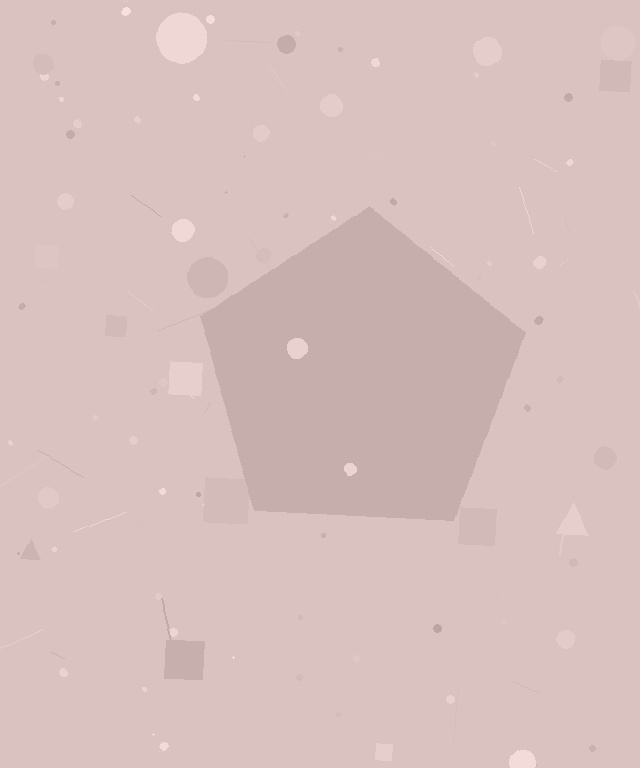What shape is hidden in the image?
A pentagon is hidden in the image.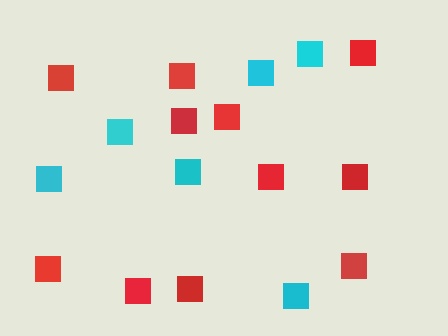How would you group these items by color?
There are 2 groups: one group of cyan squares (6) and one group of red squares (11).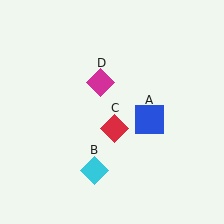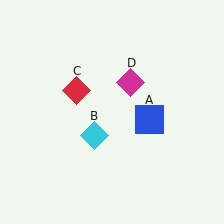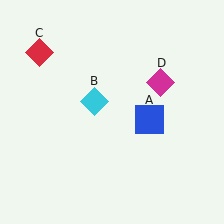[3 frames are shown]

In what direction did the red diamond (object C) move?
The red diamond (object C) moved up and to the left.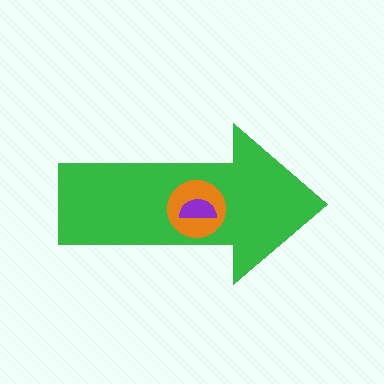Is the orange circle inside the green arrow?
Yes.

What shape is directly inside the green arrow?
The orange circle.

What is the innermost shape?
The purple semicircle.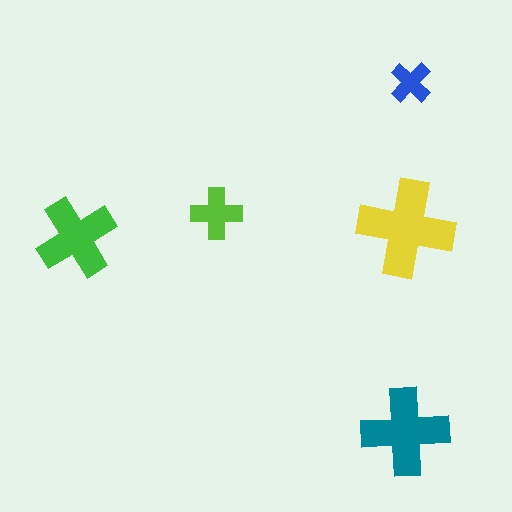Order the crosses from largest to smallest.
the yellow one, the teal one, the green one, the lime one, the blue one.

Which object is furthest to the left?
The green cross is leftmost.